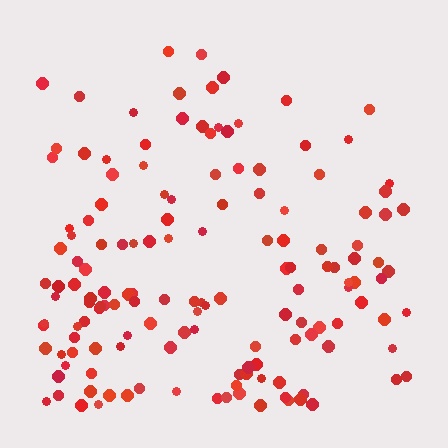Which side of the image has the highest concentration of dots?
The bottom.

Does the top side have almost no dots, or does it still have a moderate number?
Still a moderate number, just noticeably fewer than the bottom.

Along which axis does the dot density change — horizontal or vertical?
Vertical.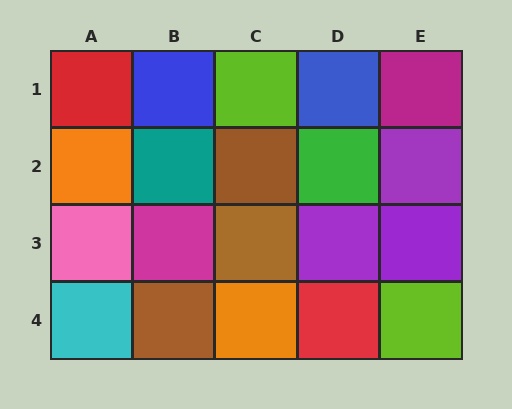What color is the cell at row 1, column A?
Red.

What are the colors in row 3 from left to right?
Pink, magenta, brown, purple, purple.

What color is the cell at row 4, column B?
Brown.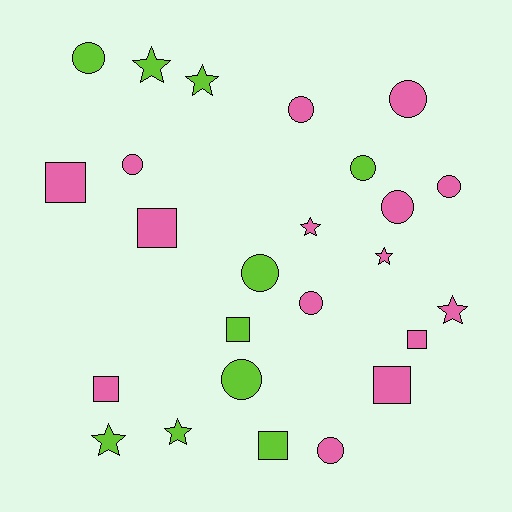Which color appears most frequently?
Pink, with 15 objects.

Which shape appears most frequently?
Circle, with 11 objects.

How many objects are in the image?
There are 25 objects.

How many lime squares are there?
There are 2 lime squares.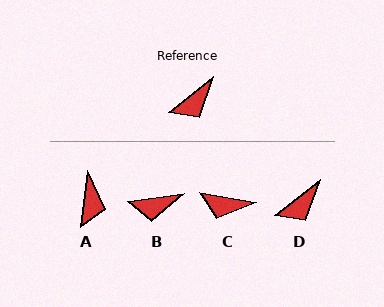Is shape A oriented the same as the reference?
No, it is off by about 45 degrees.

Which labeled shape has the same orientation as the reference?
D.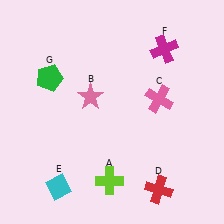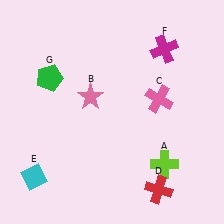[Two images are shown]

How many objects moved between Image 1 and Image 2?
2 objects moved between the two images.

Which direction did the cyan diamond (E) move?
The cyan diamond (E) moved left.